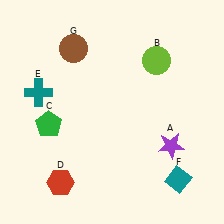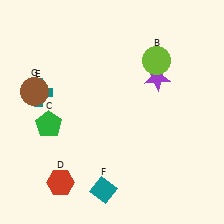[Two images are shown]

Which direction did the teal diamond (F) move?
The teal diamond (F) moved left.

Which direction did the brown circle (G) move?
The brown circle (G) moved down.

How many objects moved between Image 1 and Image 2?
3 objects moved between the two images.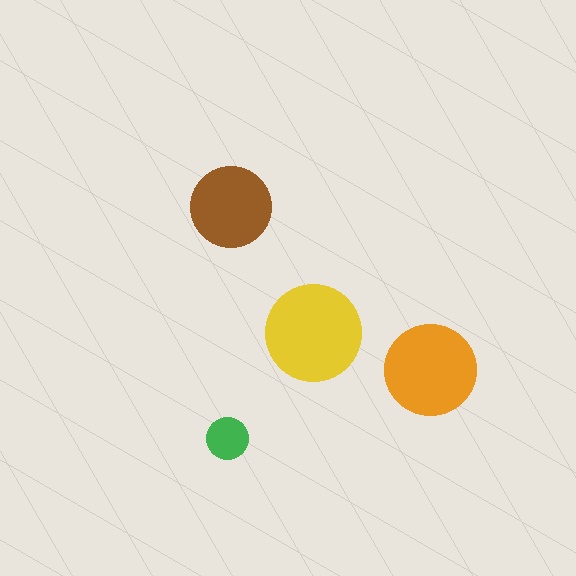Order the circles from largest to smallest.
the yellow one, the orange one, the brown one, the green one.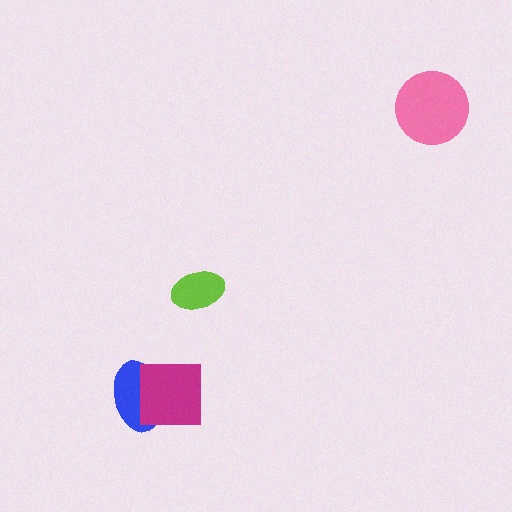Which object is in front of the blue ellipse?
The magenta square is in front of the blue ellipse.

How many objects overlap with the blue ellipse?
1 object overlaps with the blue ellipse.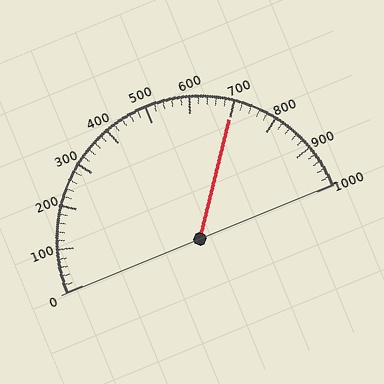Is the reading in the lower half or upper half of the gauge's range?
The reading is in the upper half of the range (0 to 1000).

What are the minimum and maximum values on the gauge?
The gauge ranges from 0 to 1000.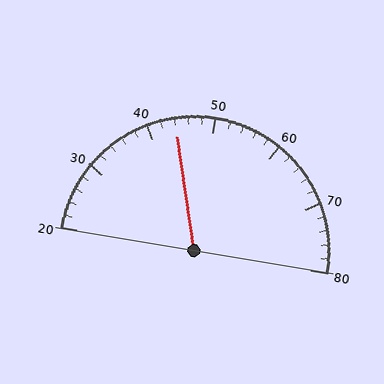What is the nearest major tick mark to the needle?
The nearest major tick mark is 40.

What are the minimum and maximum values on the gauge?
The gauge ranges from 20 to 80.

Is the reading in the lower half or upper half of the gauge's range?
The reading is in the lower half of the range (20 to 80).